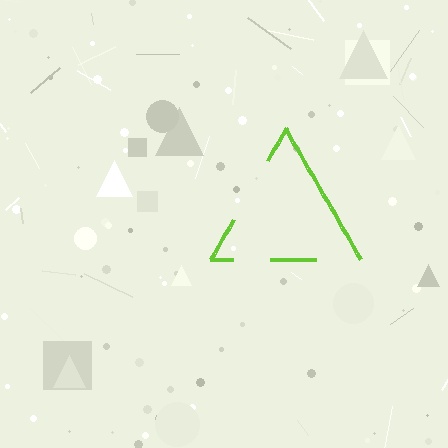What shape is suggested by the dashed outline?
The dashed outline suggests a triangle.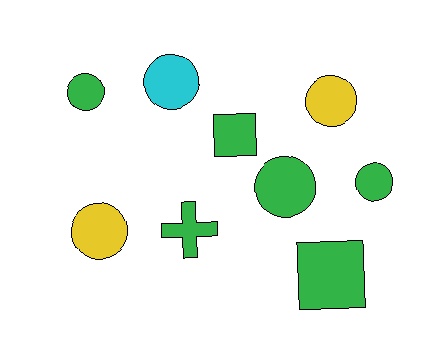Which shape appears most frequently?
Circle, with 6 objects.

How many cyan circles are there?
There is 1 cyan circle.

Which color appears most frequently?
Green, with 6 objects.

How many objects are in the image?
There are 9 objects.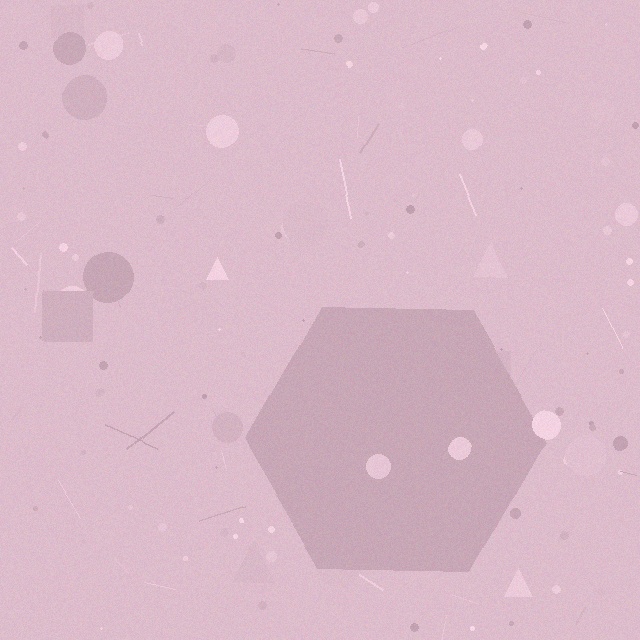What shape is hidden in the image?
A hexagon is hidden in the image.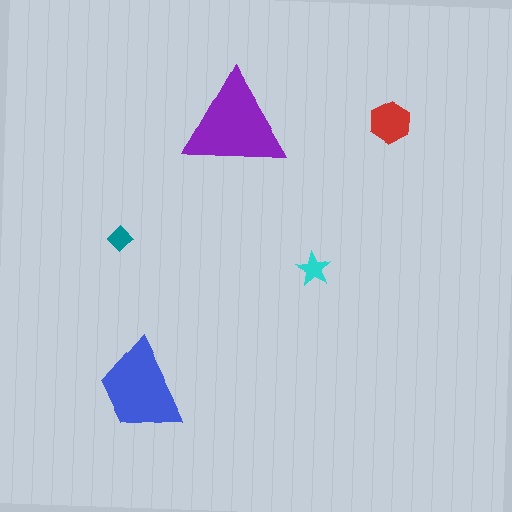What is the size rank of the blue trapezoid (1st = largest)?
2nd.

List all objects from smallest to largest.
The teal diamond, the cyan star, the red hexagon, the blue trapezoid, the purple triangle.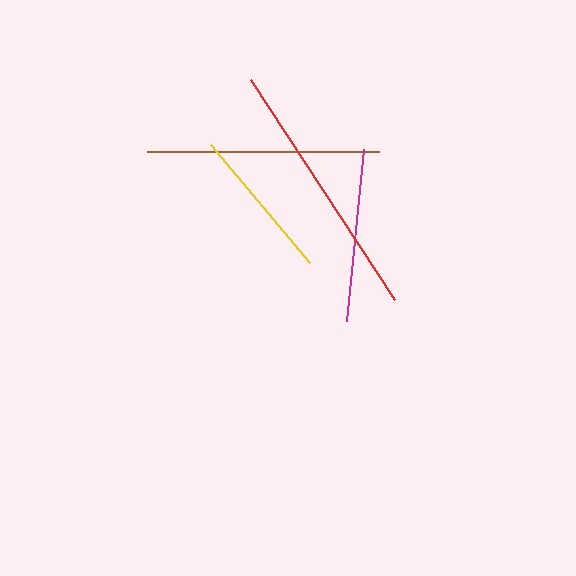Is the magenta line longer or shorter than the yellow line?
The magenta line is longer than the yellow line.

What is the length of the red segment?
The red segment is approximately 263 pixels long.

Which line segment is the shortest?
The yellow line is the shortest at approximately 154 pixels.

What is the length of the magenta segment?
The magenta segment is approximately 173 pixels long.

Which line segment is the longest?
The red line is the longest at approximately 263 pixels.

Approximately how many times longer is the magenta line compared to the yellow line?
The magenta line is approximately 1.1 times the length of the yellow line.